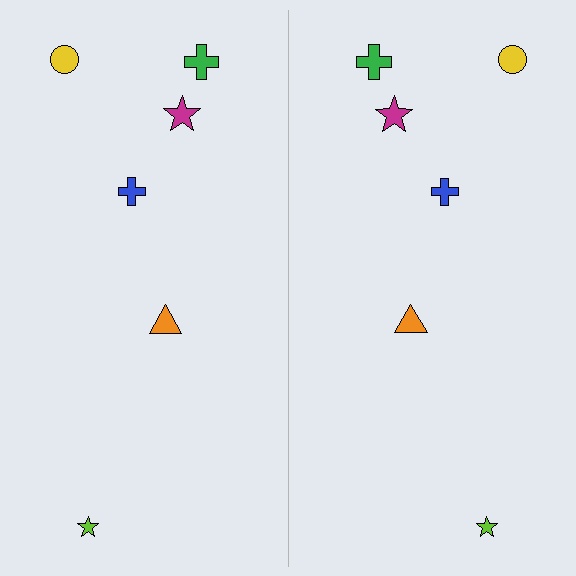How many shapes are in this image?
There are 12 shapes in this image.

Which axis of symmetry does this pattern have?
The pattern has a vertical axis of symmetry running through the center of the image.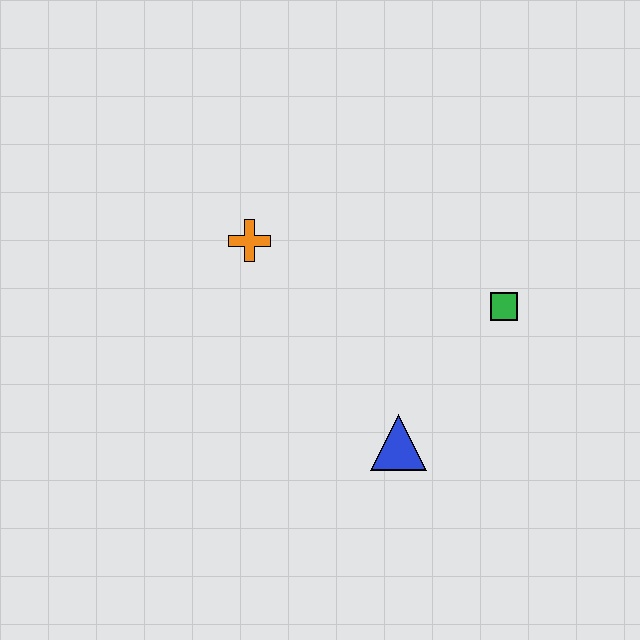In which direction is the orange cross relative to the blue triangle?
The orange cross is above the blue triangle.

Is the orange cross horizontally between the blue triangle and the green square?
No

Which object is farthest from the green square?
The orange cross is farthest from the green square.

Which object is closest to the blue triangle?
The green square is closest to the blue triangle.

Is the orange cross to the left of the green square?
Yes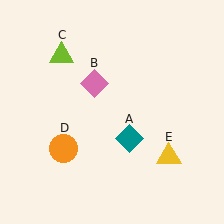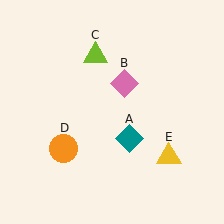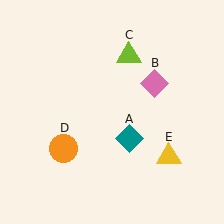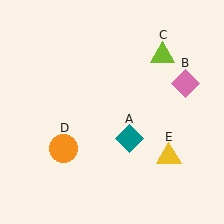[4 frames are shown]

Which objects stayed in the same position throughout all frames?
Teal diamond (object A) and orange circle (object D) and yellow triangle (object E) remained stationary.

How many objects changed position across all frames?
2 objects changed position: pink diamond (object B), lime triangle (object C).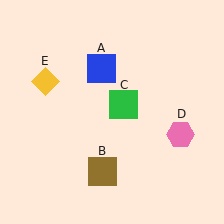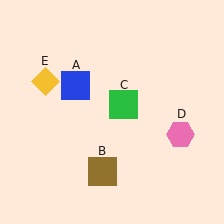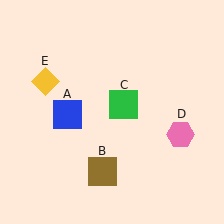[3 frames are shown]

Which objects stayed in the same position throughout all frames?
Brown square (object B) and green square (object C) and pink hexagon (object D) and yellow diamond (object E) remained stationary.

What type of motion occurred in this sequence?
The blue square (object A) rotated counterclockwise around the center of the scene.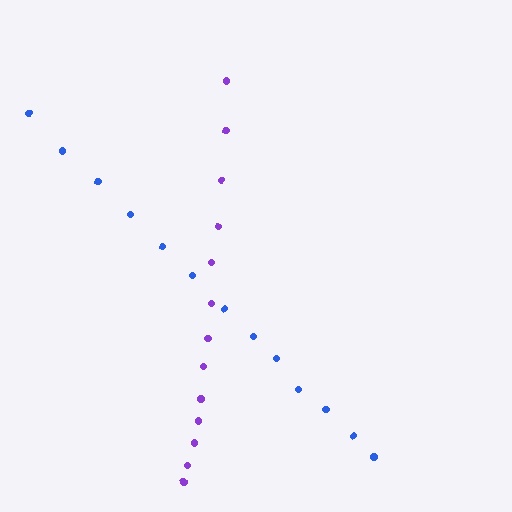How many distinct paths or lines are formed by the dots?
There are 2 distinct paths.